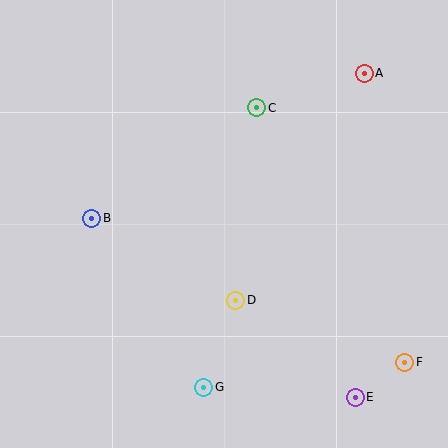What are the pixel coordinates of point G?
Point G is at (204, 387).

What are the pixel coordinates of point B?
Point B is at (92, 218).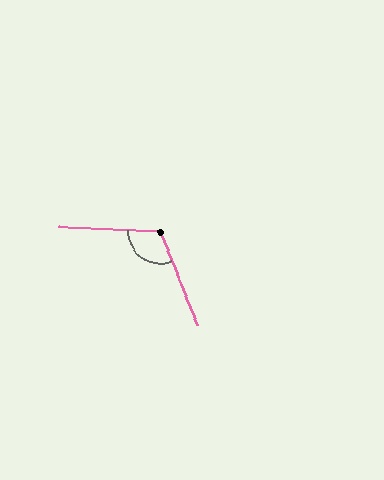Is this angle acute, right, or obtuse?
It is obtuse.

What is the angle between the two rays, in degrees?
Approximately 115 degrees.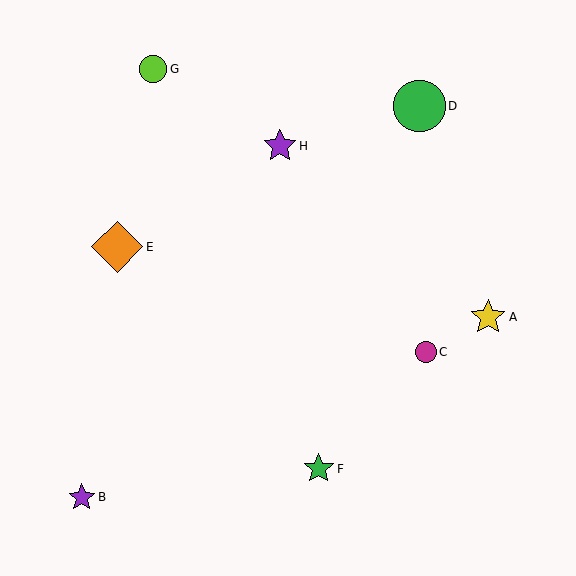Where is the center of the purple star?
The center of the purple star is at (82, 497).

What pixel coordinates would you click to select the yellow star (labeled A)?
Click at (488, 317) to select the yellow star A.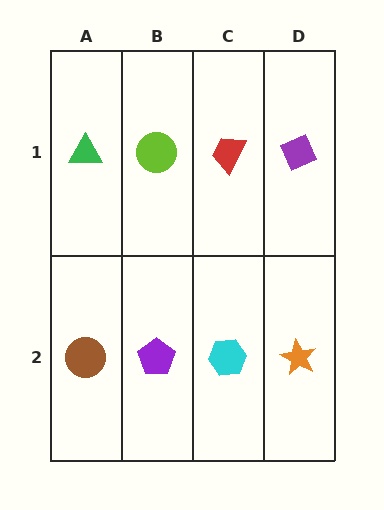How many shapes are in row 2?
4 shapes.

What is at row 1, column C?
A red trapezoid.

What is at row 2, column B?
A purple pentagon.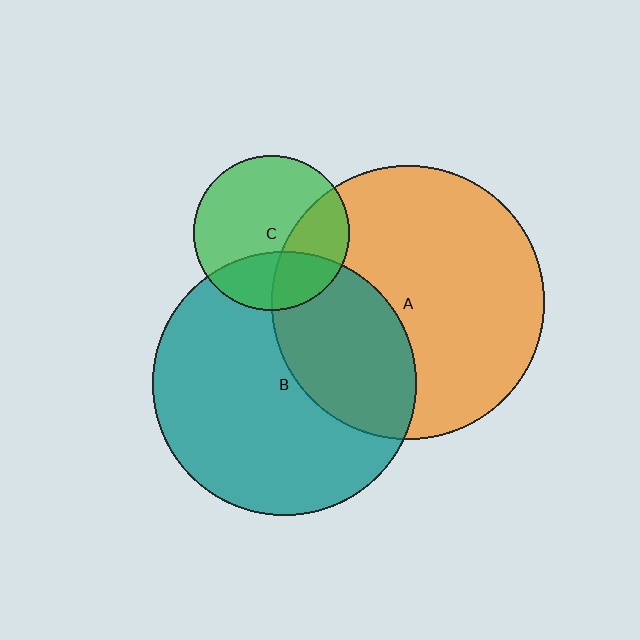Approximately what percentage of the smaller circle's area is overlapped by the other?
Approximately 30%.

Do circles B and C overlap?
Yes.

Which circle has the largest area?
Circle A (orange).